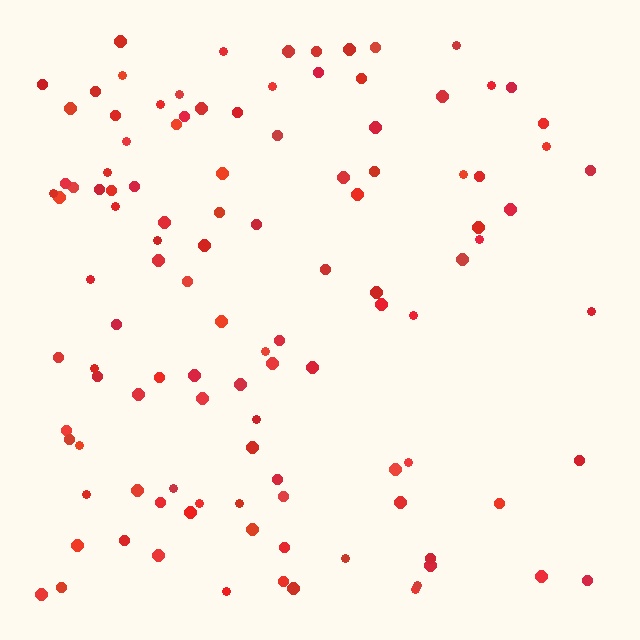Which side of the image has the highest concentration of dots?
The left.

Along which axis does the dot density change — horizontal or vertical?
Horizontal.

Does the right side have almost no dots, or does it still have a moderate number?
Still a moderate number, just noticeably fewer than the left.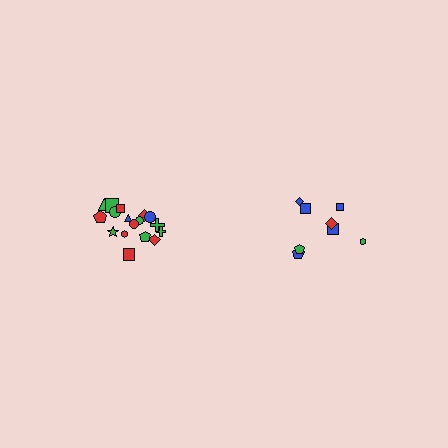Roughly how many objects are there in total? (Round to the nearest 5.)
Roughly 25 objects in total.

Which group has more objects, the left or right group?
The left group.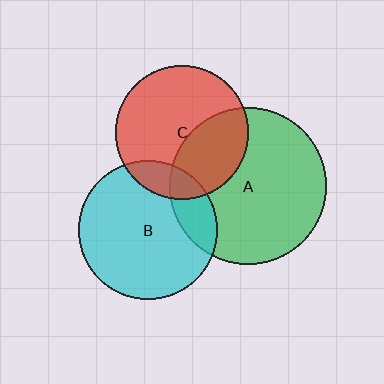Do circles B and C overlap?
Yes.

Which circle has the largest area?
Circle A (green).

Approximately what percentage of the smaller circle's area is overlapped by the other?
Approximately 15%.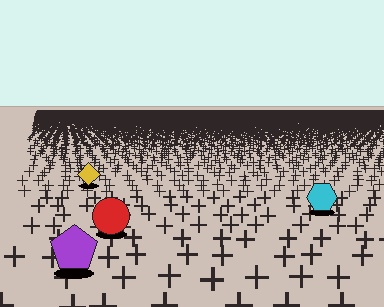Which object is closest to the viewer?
The purple pentagon is closest. The texture marks near it are larger and more spread out.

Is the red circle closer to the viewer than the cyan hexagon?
Yes. The red circle is closer — you can tell from the texture gradient: the ground texture is coarser near it.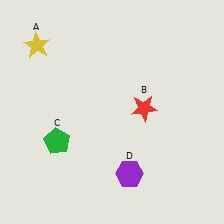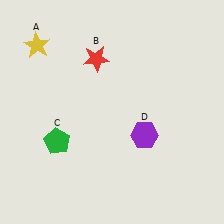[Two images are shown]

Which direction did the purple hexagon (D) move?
The purple hexagon (D) moved up.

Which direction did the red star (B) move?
The red star (B) moved up.